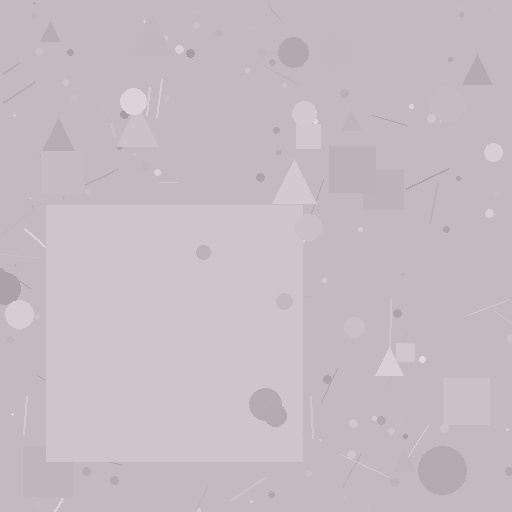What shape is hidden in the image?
A square is hidden in the image.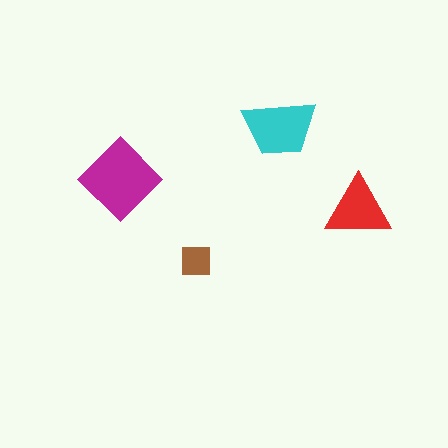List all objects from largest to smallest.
The magenta diamond, the cyan trapezoid, the red triangle, the brown square.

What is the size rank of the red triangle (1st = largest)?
3rd.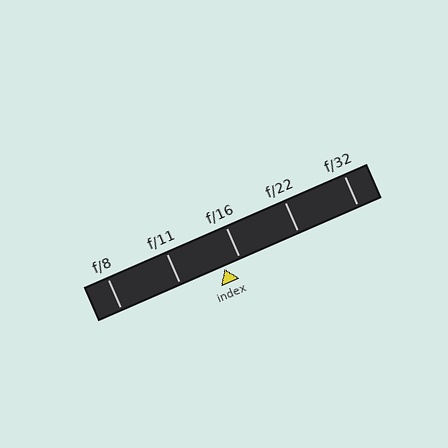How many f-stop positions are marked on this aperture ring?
There are 5 f-stop positions marked.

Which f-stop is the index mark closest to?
The index mark is closest to f/16.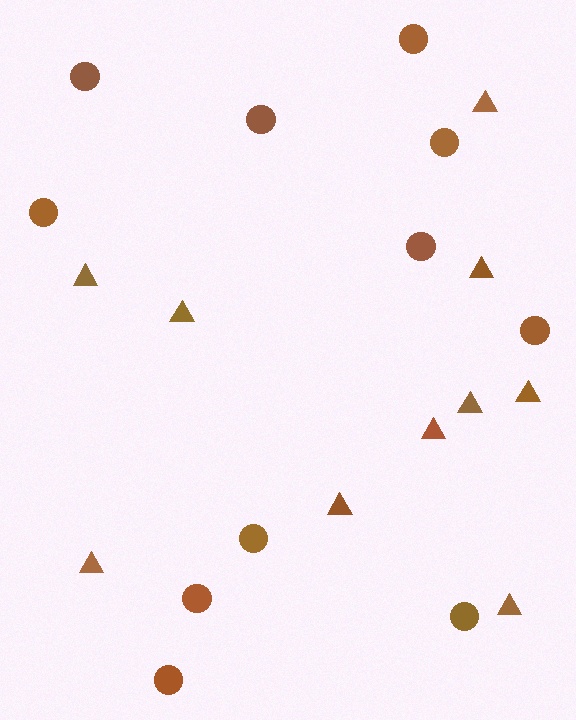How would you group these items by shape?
There are 2 groups: one group of triangles (10) and one group of circles (11).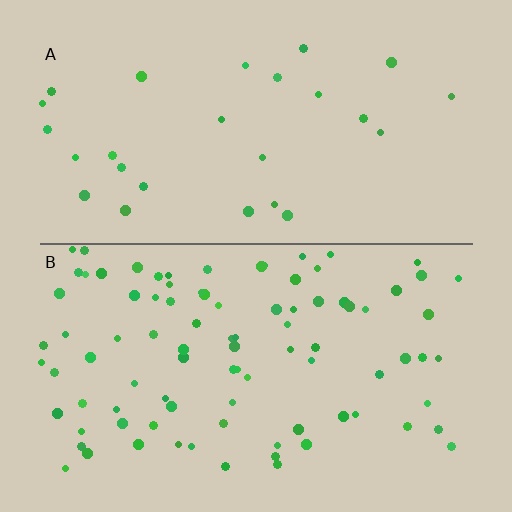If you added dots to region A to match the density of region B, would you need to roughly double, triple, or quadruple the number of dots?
Approximately triple.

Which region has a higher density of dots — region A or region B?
B (the bottom).